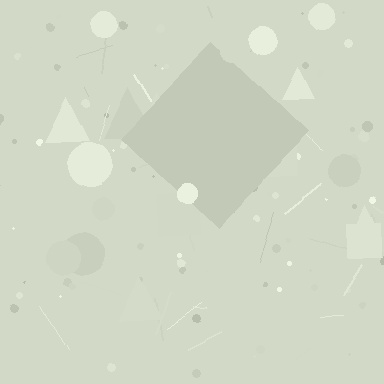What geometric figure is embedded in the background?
A diamond is embedded in the background.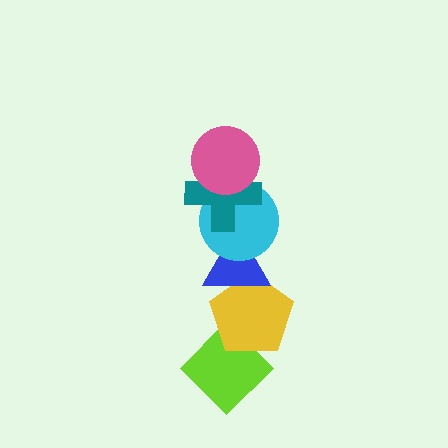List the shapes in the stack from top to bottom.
From top to bottom: the pink circle, the teal cross, the cyan circle, the blue triangle, the yellow pentagon, the lime diamond.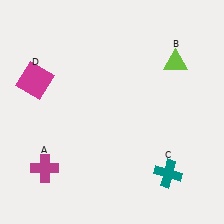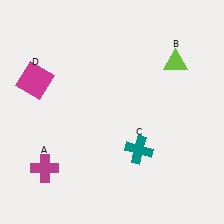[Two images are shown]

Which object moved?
The teal cross (C) moved left.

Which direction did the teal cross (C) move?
The teal cross (C) moved left.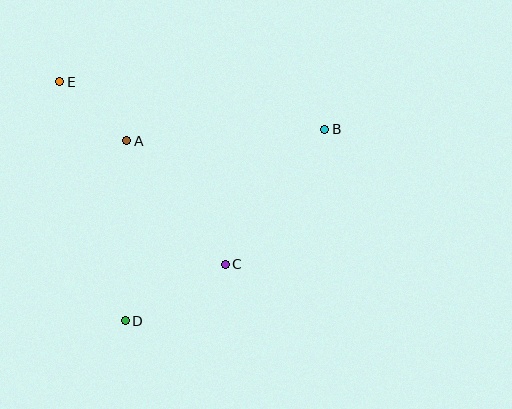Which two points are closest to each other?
Points A and E are closest to each other.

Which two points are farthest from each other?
Points B and D are farthest from each other.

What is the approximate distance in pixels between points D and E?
The distance between D and E is approximately 248 pixels.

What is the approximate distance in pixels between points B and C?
The distance between B and C is approximately 168 pixels.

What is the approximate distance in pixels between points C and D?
The distance between C and D is approximately 115 pixels.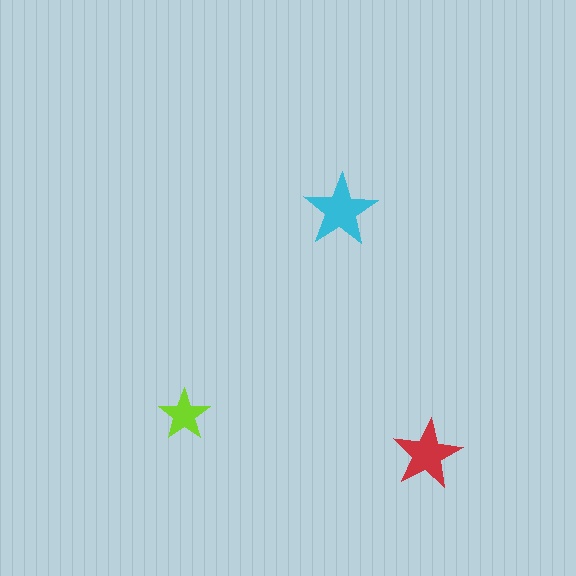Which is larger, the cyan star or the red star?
The cyan one.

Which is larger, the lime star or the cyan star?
The cyan one.